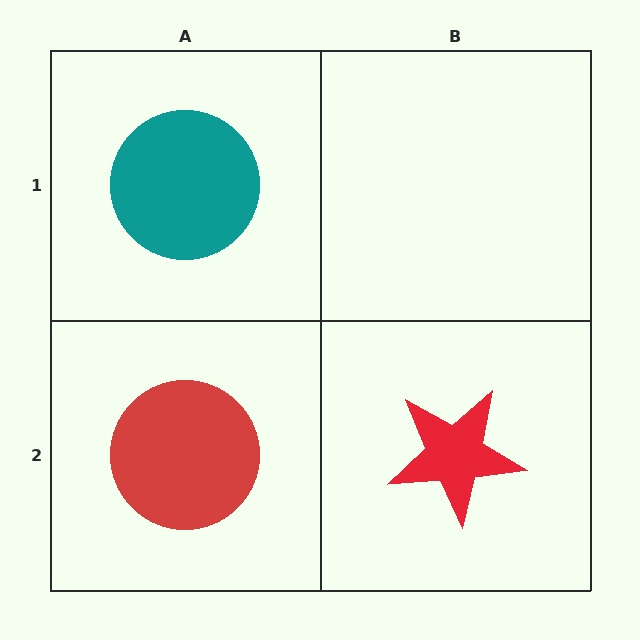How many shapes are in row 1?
1 shape.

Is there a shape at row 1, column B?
No, that cell is empty.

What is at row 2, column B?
A red star.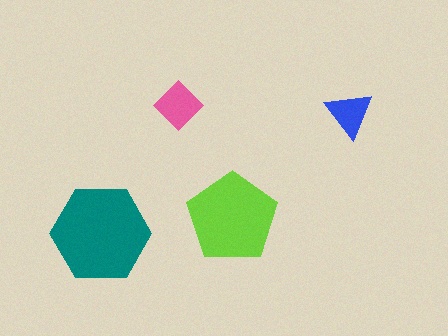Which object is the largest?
The teal hexagon.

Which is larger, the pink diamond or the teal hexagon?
The teal hexagon.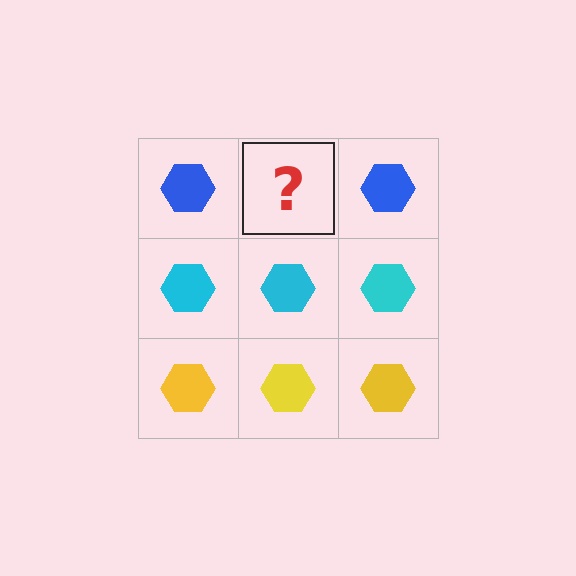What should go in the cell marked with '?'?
The missing cell should contain a blue hexagon.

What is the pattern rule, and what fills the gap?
The rule is that each row has a consistent color. The gap should be filled with a blue hexagon.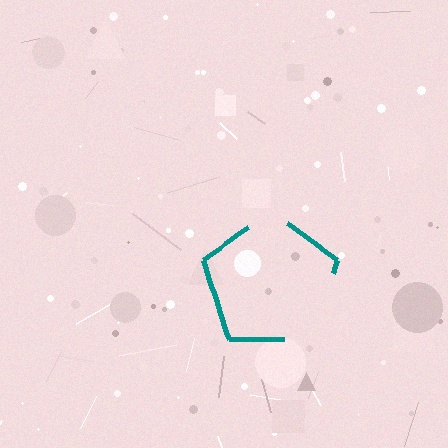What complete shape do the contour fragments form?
The contour fragments form a pentagon.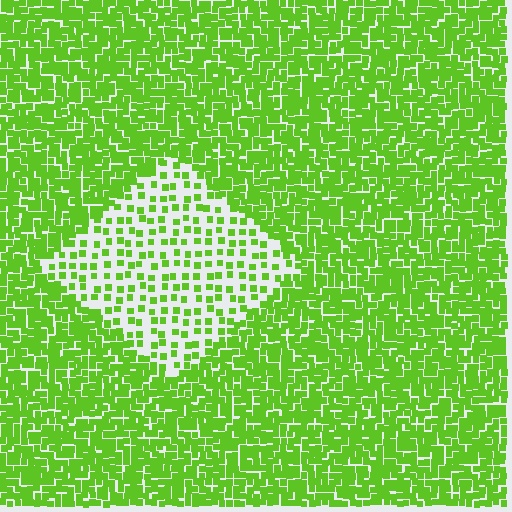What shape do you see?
I see a diamond.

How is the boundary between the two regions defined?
The boundary is defined by a change in element density (approximately 2.7x ratio). All elements are the same color, size, and shape.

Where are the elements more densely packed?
The elements are more densely packed outside the diamond boundary.